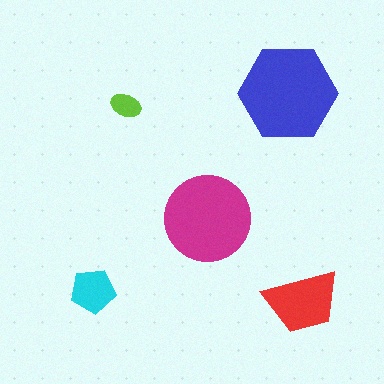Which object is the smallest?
The lime ellipse.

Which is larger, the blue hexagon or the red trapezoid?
The blue hexagon.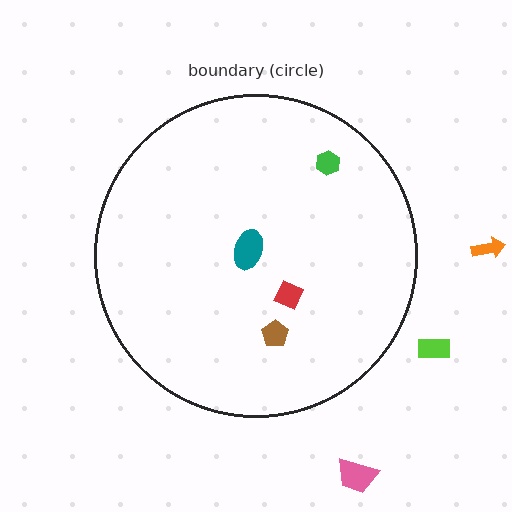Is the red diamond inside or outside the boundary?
Inside.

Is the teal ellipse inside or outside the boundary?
Inside.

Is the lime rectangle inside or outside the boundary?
Outside.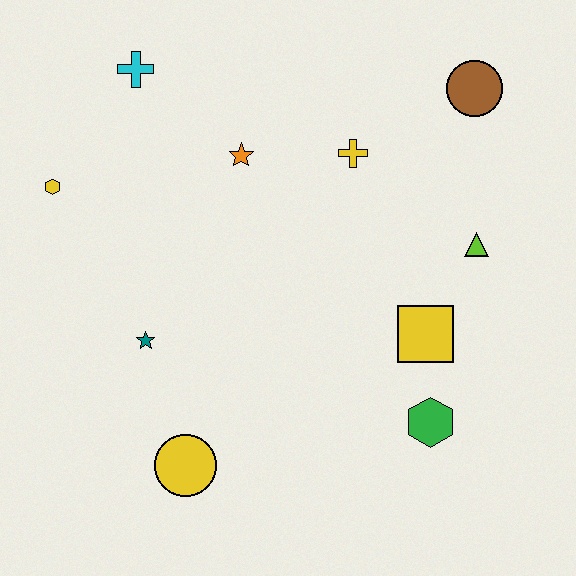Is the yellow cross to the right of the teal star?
Yes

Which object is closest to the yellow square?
The green hexagon is closest to the yellow square.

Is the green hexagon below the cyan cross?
Yes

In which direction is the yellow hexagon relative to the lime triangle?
The yellow hexagon is to the left of the lime triangle.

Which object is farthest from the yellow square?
The yellow hexagon is farthest from the yellow square.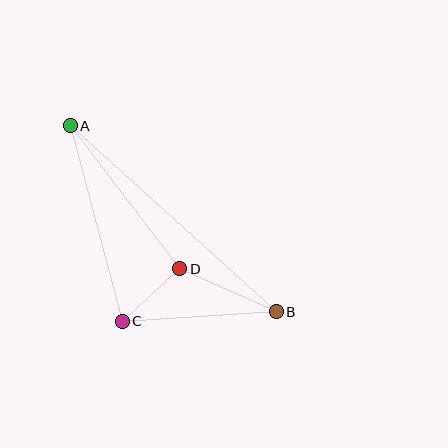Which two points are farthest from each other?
Points A and B are farthest from each other.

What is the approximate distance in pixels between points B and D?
The distance between B and D is approximately 106 pixels.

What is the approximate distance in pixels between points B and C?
The distance between B and C is approximately 154 pixels.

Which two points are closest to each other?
Points C and D are closest to each other.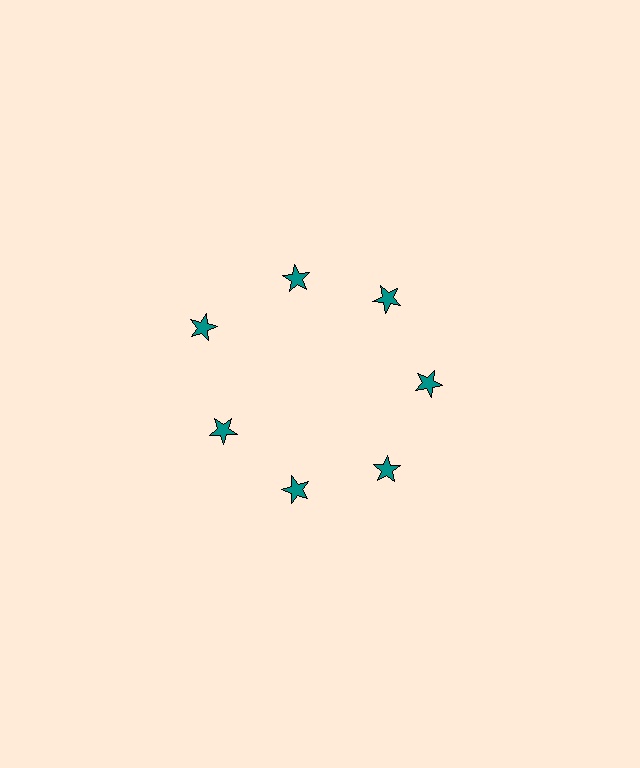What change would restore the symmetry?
The symmetry would be restored by moving it inward, back onto the ring so that all 7 stars sit at equal angles and equal distance from the center.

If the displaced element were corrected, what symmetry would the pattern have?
It would have 7-fold rotational symmetry — the pattern would map onto itself every 51 degrees.